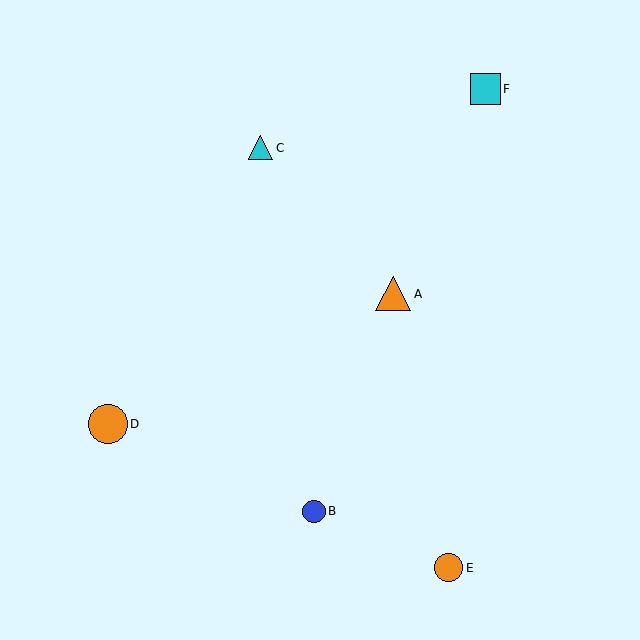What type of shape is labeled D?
Shape D is an orange circle.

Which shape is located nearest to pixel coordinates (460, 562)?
The orange circle (labeled E) at (449, 568) is nearest to that location.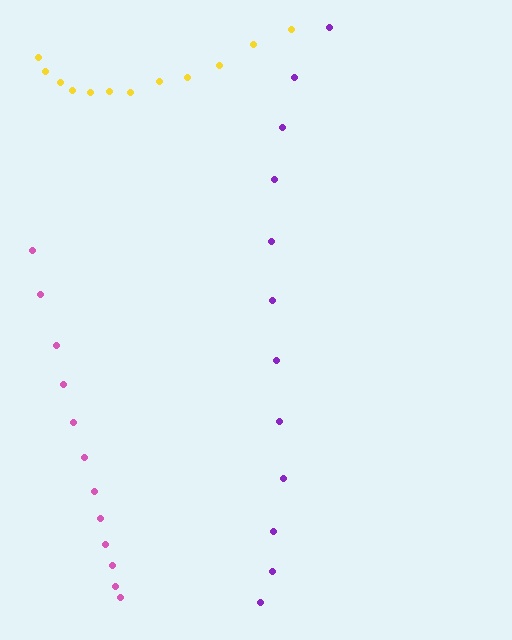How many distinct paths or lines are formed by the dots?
There are 3 distinct paths.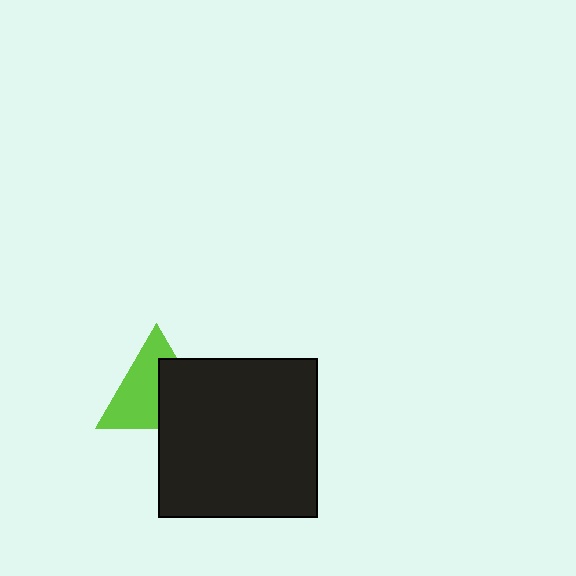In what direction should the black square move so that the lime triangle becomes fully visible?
The black square should move toward the lower-right. That is the shortest direction to clear the overlap and leave the lime triangle fully visible.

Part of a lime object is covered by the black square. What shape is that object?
It is a triangle.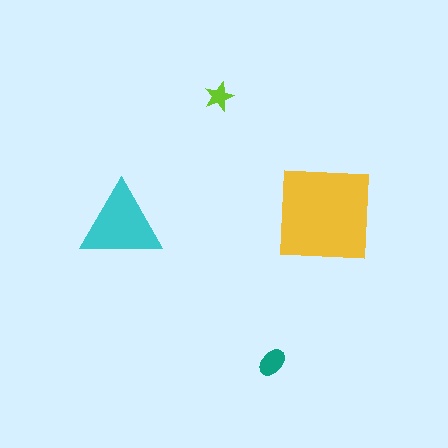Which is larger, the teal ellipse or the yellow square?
The yellow square.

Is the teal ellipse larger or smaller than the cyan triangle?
Smaller.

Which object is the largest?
The yellow square.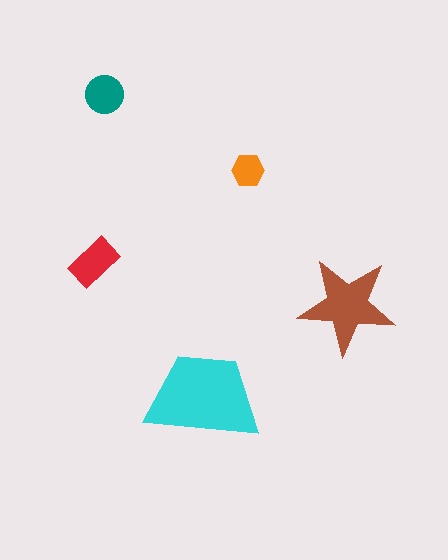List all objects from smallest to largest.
The orange hexagon, the teal circle, the red rectangle, the brown star, the cyan trapezoid.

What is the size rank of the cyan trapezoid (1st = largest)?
1st.